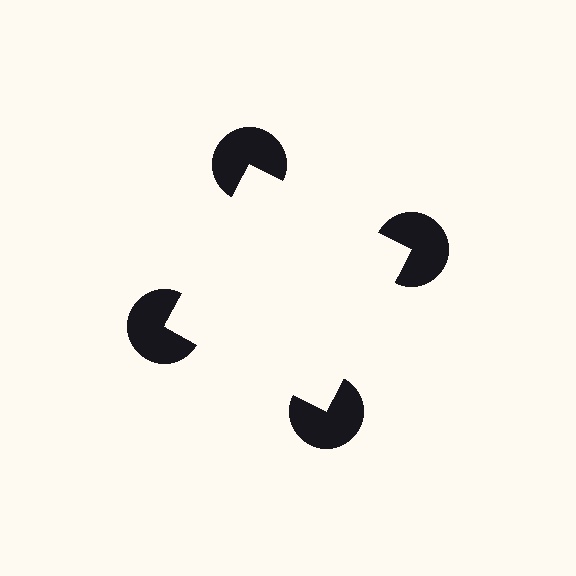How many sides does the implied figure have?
4 sides.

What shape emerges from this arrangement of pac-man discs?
An illusory square — its edges are inferred from the aligned wedge cuts in the pac-man discs, not physically drawn.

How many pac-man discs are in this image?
There are 4 — one at each vertex of the illusory square.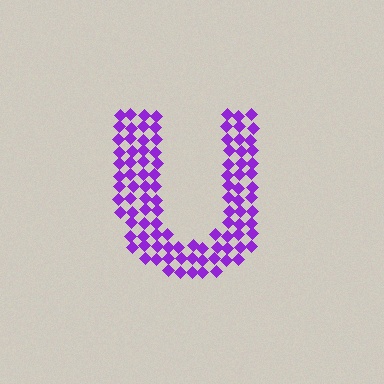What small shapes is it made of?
It is made of small diamonds.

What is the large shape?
The large shape is the letter U.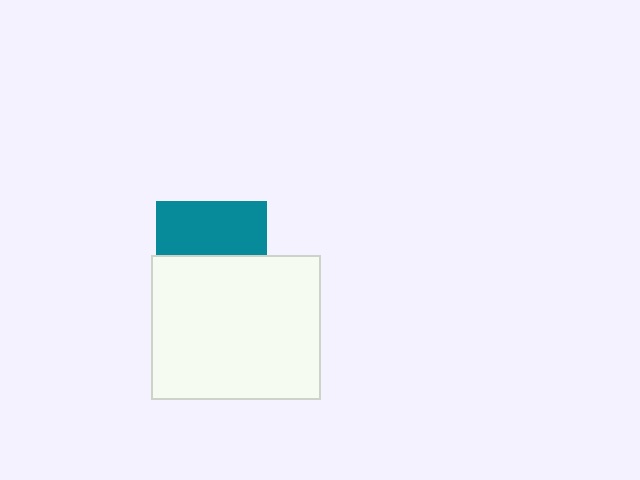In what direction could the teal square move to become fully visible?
The teal square could move up. That would shift it out from behind the white rectangle entirely.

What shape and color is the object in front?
The object in front is a white rectangle.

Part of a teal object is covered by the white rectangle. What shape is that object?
It is a square.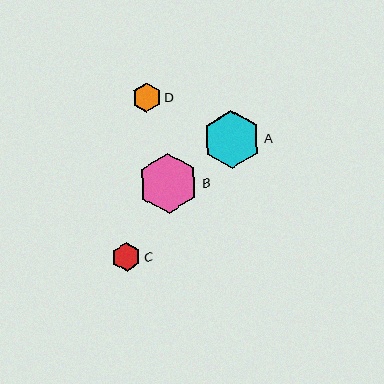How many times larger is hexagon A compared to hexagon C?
Hexagon A is approximately 2.0 times the size of hexagon C.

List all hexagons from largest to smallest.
From largest to smallest: B, A, D, C.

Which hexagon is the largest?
Hexagon B is the largest with a size of approximately 60 pixels.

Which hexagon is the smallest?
Hexagon C is the smallest with a size of approximately 29 pixels.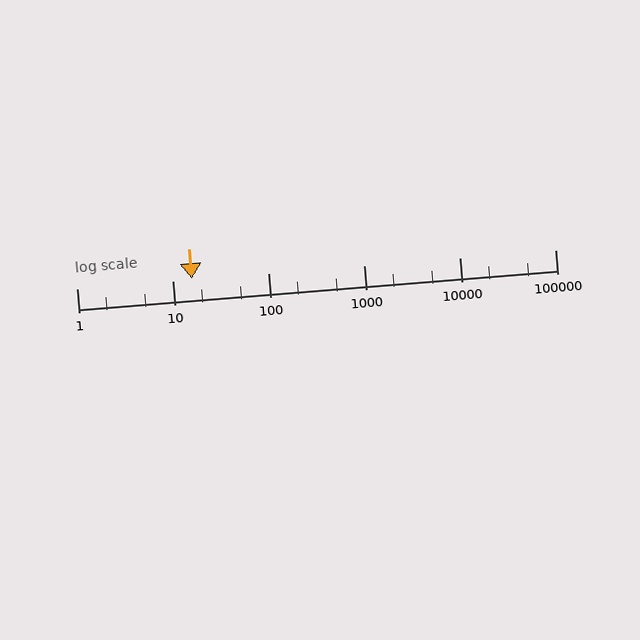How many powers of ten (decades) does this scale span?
The scale spans 5 decades, from 1 to 100000.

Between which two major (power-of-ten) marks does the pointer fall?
The pointer is between 10 and 100.